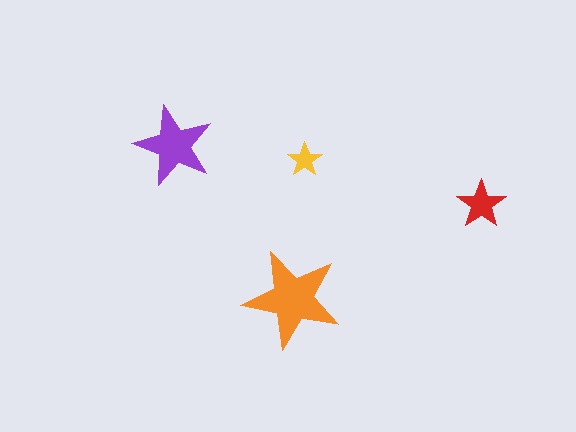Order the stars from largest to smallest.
the orange one, the purple one, the red one, the yellow one.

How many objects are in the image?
There are 4 objects in the image.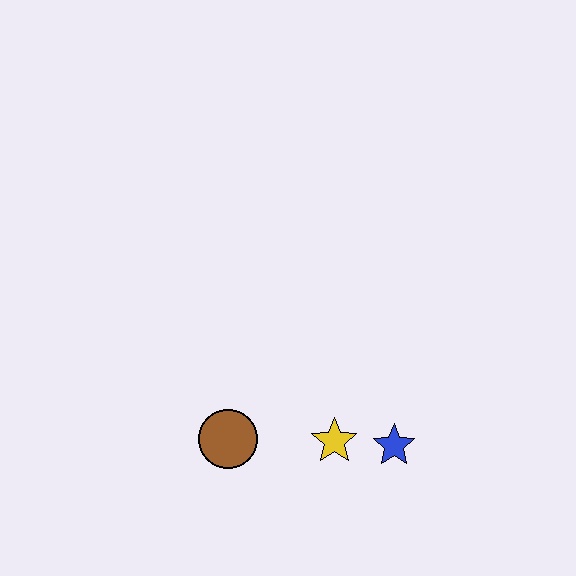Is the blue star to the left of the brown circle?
No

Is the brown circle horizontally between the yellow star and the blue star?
No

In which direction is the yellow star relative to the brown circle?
The yellow star is to the right of the brown circle.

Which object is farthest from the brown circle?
The blue star is farthest from the brown circle.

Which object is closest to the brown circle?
The yellow star is closest to the brown circle.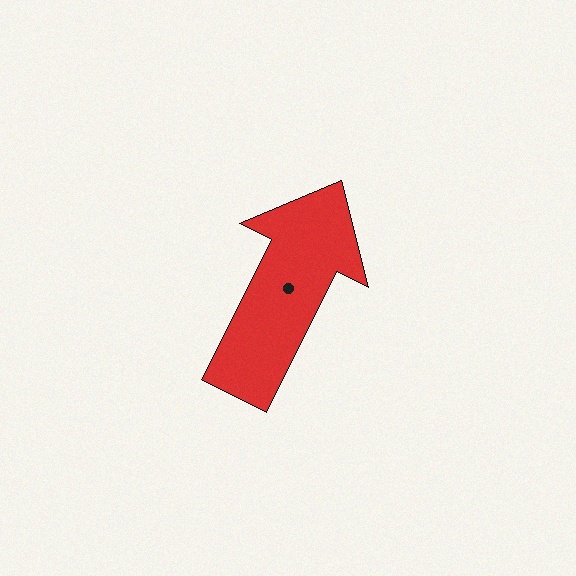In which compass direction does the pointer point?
Northeast.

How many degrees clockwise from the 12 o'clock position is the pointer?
Approximately 27 degrees.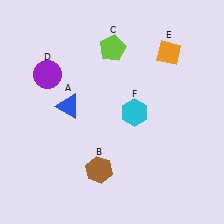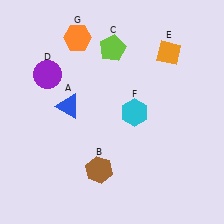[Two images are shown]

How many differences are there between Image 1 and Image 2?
There is 1 difference between the two images.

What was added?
An orange hexagon (G) was added in Image 2.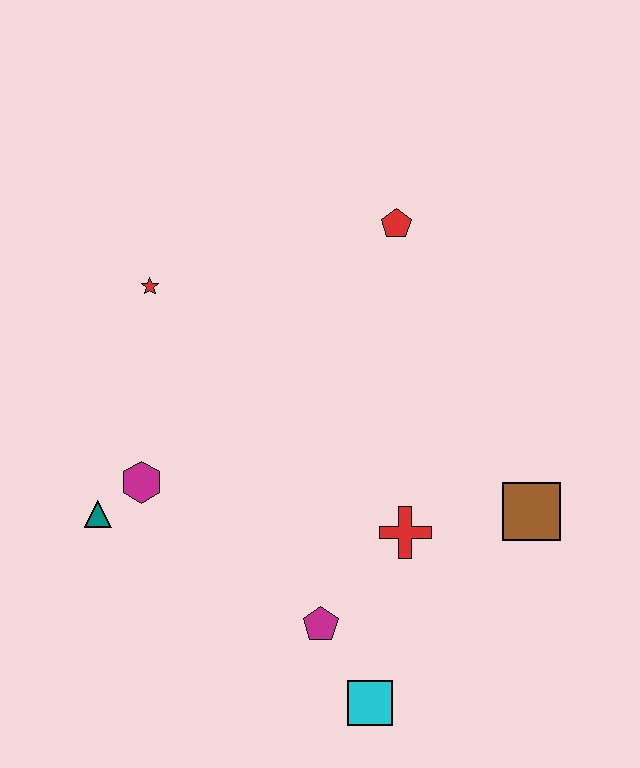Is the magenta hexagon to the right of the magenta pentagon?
No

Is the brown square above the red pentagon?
No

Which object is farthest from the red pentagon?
The cyan square is farthest from the red pentagon.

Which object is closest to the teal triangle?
The magenta hexagon is closest to the teal triangle.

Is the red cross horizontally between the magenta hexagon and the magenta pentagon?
No